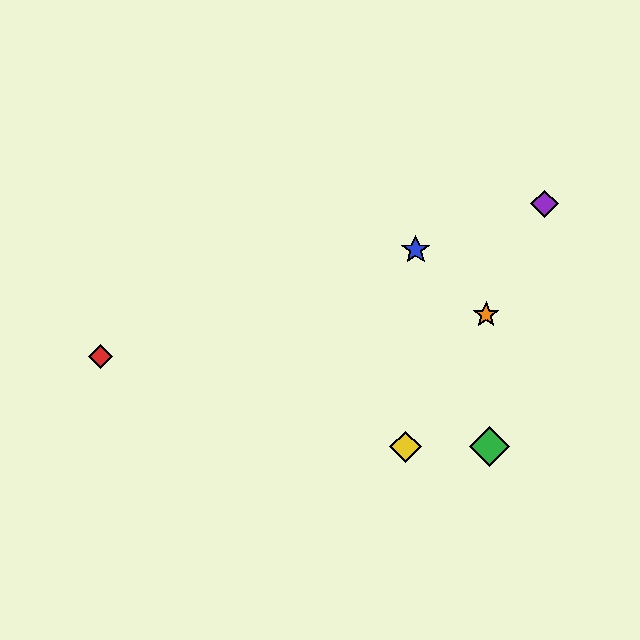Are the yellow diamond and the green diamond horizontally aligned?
Yes, both are at y≈447.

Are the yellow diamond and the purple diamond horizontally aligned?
No, the yellow diamond is at y≈447 and the purple diamond is at y≈204.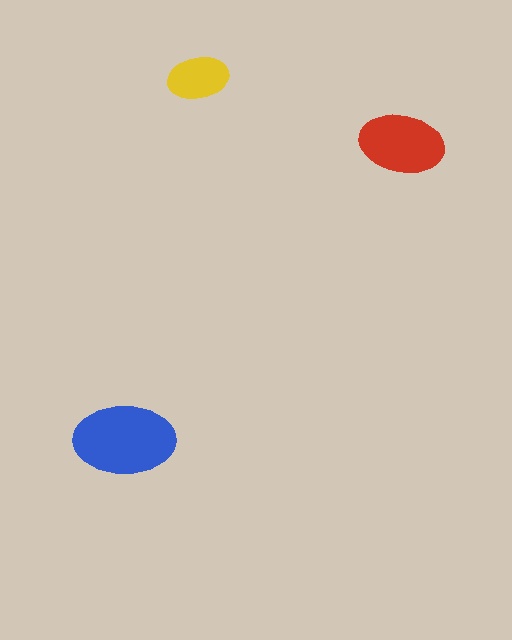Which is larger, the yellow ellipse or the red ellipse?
The red one.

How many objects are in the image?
There are 3 objects in the image.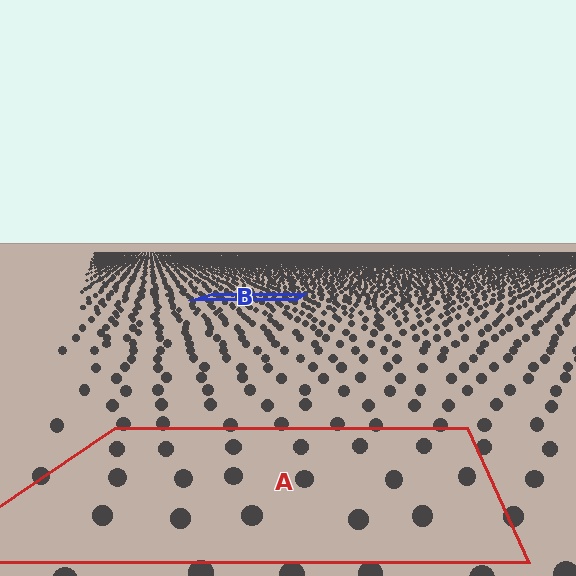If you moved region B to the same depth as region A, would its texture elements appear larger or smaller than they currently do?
They would appear larger. At a closer depth, the same texture elements are projected at a bigger on-screen size.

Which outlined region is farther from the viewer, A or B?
Region B is farther from the viewer — the texture elements inside it appear smaller and more densely packed.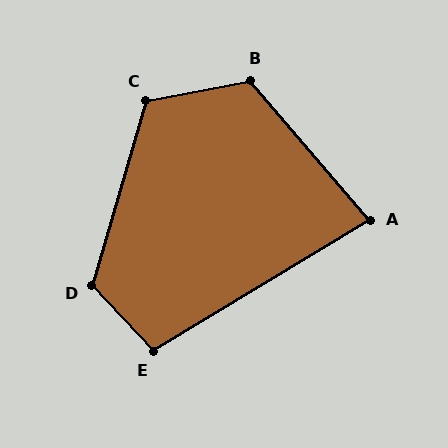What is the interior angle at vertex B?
Approximately 119 degrees (obtuse).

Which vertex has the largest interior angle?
D, at approximately 121 degrees.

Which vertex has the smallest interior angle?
A, at approximately 81 degrees.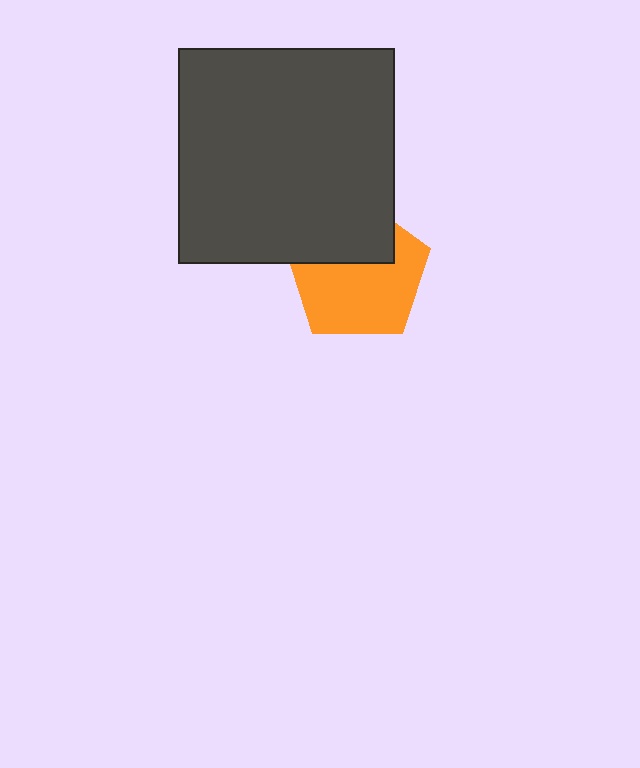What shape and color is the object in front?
The object in front is a dark gray square.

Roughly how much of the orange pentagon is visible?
About half of it is visible (roughly 64%).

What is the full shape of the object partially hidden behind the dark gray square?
The partially hidden object is an orange pentagon.